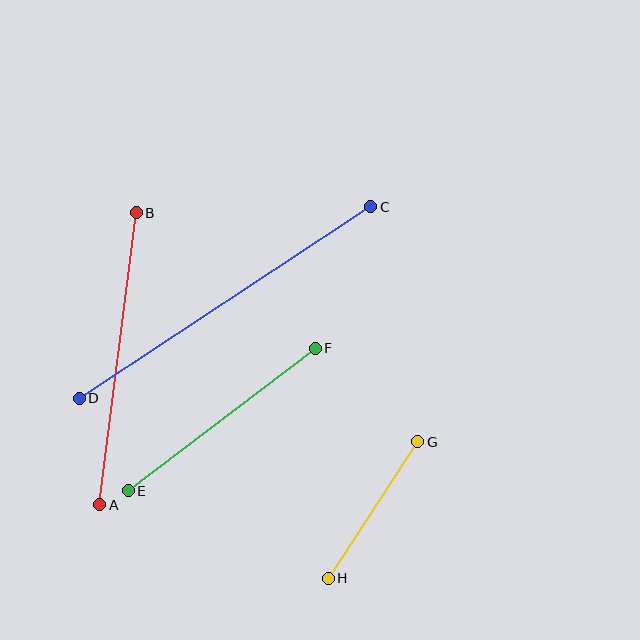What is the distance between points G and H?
The distance is approximately 163 pixels.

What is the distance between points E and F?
The distance is approximately 235 pixels.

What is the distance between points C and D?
The distance is approximately 349 pixels.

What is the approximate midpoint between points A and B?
The midpoint is at approximately (118, 359) pixels.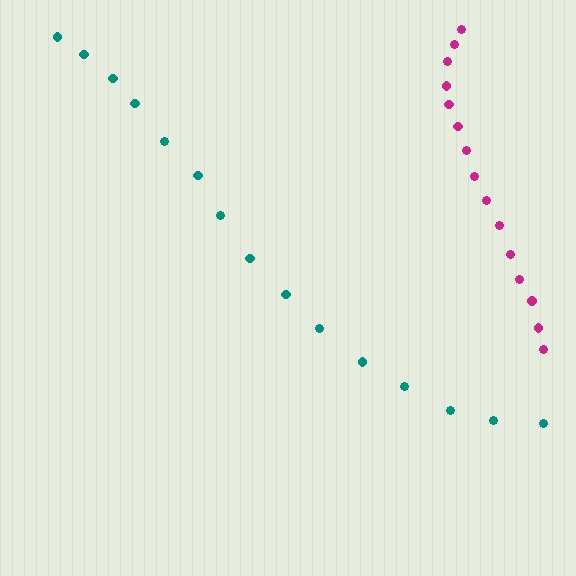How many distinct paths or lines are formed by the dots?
There are 2 distinct paths.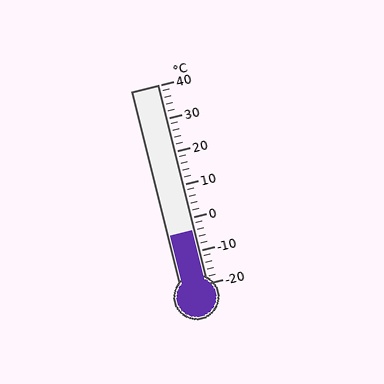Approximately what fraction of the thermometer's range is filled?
The thermometer is filled to approximately 25% of its range.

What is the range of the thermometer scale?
The thermometer scale ranges from -20°C to 40°C.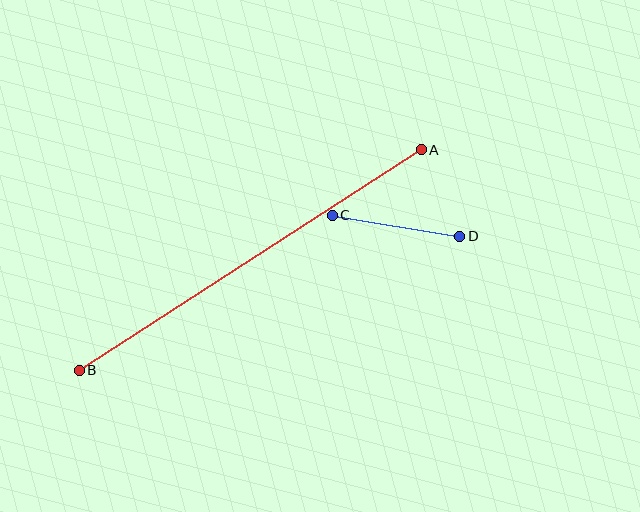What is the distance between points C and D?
The distance is approximately 129 pixels.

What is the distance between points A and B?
The distance is approximately 407 pixels.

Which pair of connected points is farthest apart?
Points A and B are farthest apart.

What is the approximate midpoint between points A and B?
The midpoint is at approximately (250, 260) pixels.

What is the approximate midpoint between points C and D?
The midpoint is at approximately (396, 226) pixels.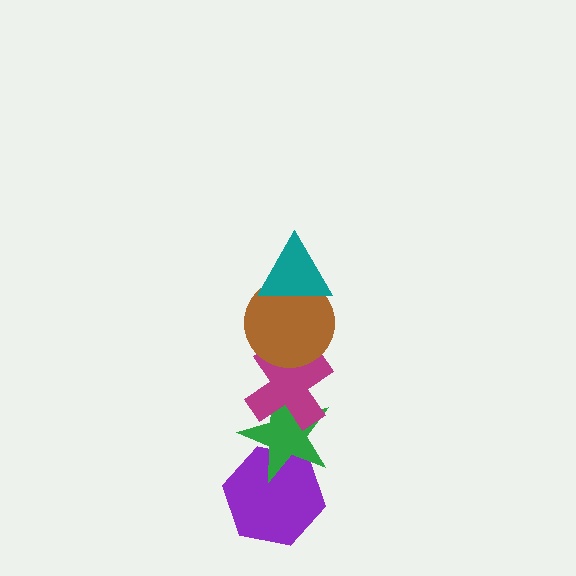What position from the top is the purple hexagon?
The purple hexagon is 5th from the top.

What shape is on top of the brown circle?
The teal triangle is on top of the brown circle.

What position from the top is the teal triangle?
The teal triangle is 1st from the top.